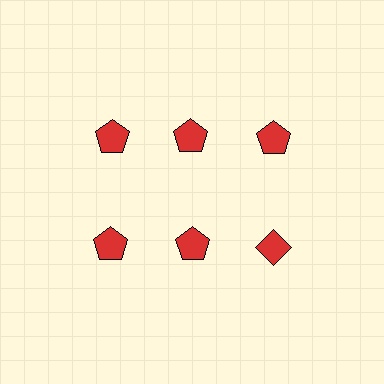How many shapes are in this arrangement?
There are 6 shapes arranged in a grid pattern.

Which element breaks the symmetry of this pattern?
The red diamond in the second row, center column breaks the symmetry. All other shapes are red pentagons.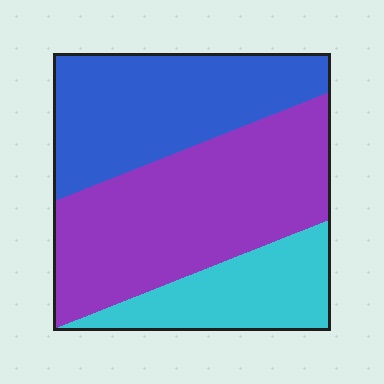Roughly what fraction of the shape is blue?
Blue covers about 35% of the shape.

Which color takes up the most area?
Purple, at roughly 45%.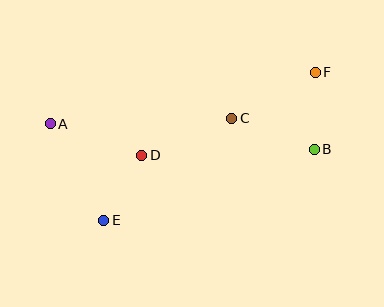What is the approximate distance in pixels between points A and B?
The distance between A and B is approximately 265 pixels.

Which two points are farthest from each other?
Points A and F are farthest from each other.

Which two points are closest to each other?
Points D and E are closest to each other.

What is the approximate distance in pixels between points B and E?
The distance between B and E is approximately 222 pixels.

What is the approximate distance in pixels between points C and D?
The distance between C and D is approximately 98 pixels.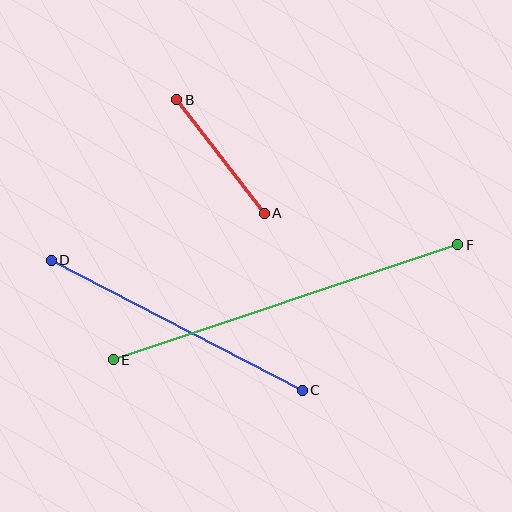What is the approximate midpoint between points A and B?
The midpoint is at approximately (221, 156) pixels.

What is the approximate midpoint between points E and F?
The midpoint is at approximately (286, 302) pixels.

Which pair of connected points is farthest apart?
Points E and F are farthest apart.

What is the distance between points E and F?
The distance is approximately 363 pixels.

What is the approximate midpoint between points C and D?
The midpoint is at approximately (177, 325) pixels.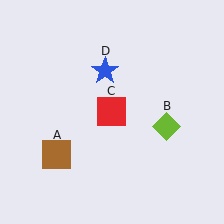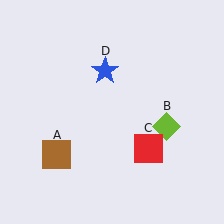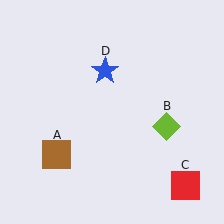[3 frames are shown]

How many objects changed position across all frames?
1 object changed position: red square (object C).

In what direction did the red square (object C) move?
The red square (object C) moved down and to the right.